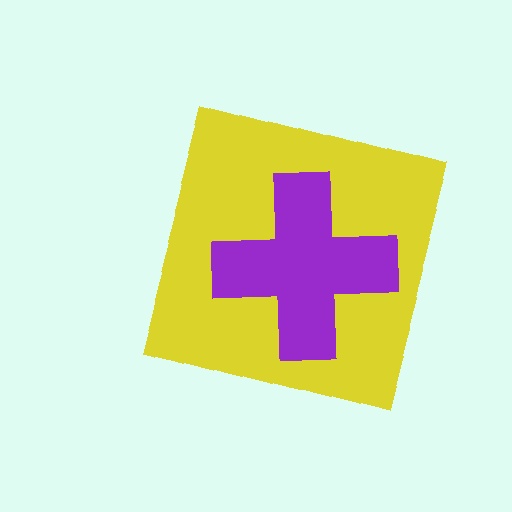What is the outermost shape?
The yellow square.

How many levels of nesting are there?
2.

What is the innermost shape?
The purple cross.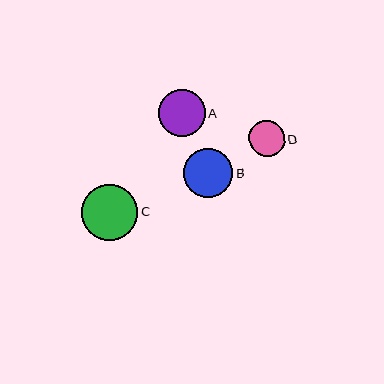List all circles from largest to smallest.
From largest to smallest: C, B, A, D.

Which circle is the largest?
Circle C is the largest with a size of approximately 56 pixels.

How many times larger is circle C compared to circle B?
Circle C is approximately 1.1 times the size of circle B.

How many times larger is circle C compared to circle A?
Circle C is approximately 1.2 times the size of circle A.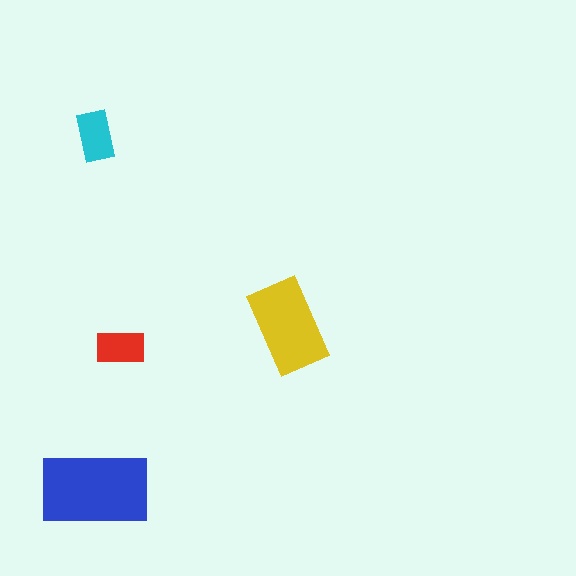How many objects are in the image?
There are 4 objects in the image.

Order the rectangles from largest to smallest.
the blue one, the yellow one, the cyan one, the red one.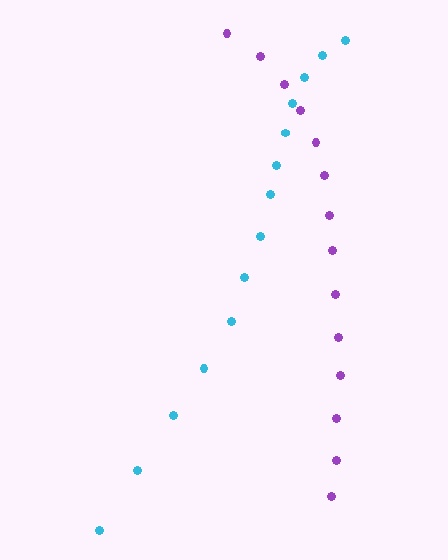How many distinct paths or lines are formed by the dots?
There are 2 distinct paths.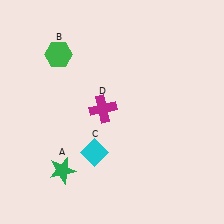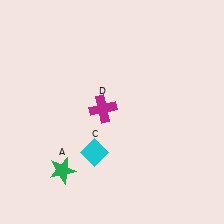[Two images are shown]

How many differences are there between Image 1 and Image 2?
There is 1 difference between the two images.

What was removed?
The green hexagon (B) was removed in Image 2.